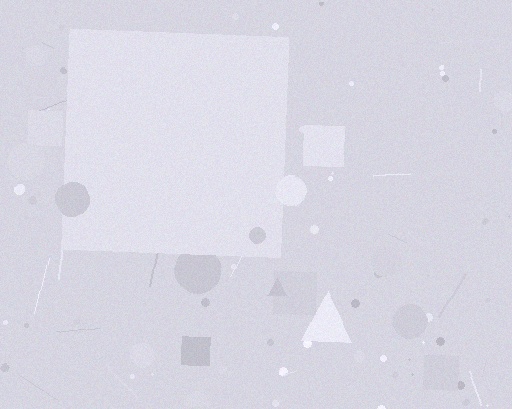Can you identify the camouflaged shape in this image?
The camouflaged shape is a square.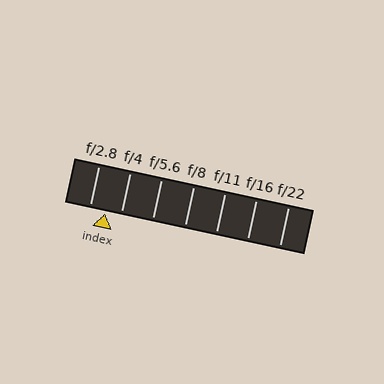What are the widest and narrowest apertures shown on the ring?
The widest aperture shown is f/2.8 and the narrowest is f/22.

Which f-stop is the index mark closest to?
The index mark is closest to f/4.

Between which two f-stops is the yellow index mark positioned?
The index mark is between f/2.8 and f/4.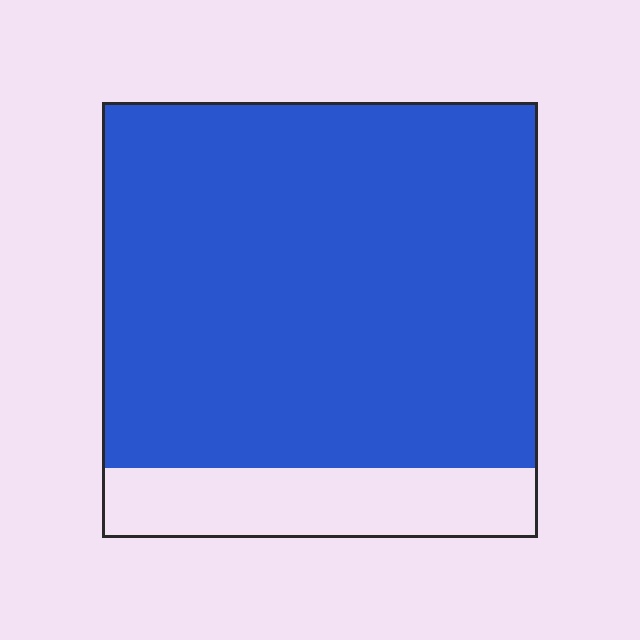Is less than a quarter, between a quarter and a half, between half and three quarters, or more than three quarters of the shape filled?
More than three quarters.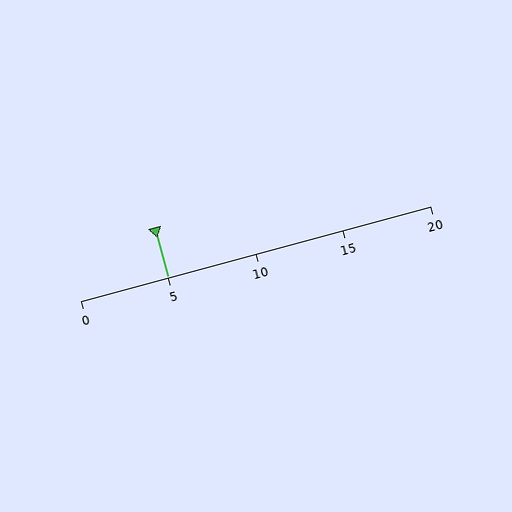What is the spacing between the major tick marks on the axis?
The major ticks are spaced 5 apart.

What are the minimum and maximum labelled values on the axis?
The axis runs from 0 to 20.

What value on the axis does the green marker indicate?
The marker indicates approximately 5.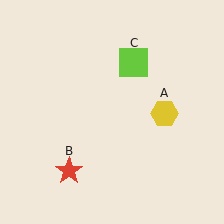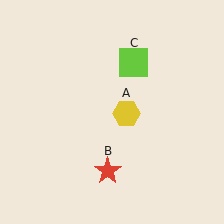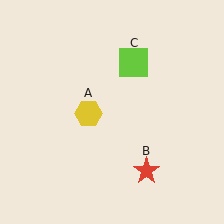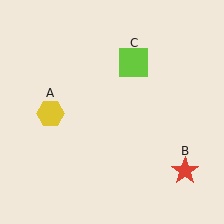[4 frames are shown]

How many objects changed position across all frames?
2 objects changed position: yellow hexagon (object A), red star (object B).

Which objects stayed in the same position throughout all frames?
Lime square (object C) remained stationary.